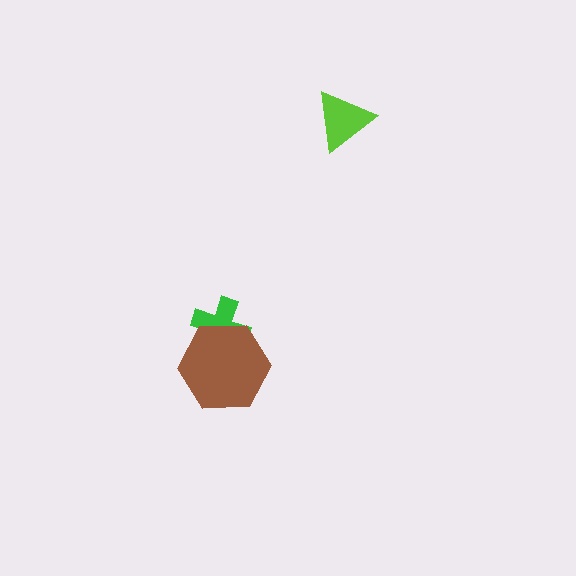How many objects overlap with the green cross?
1 object overlaps with the green cross.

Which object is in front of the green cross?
The brown hexagon is in front of the green cross.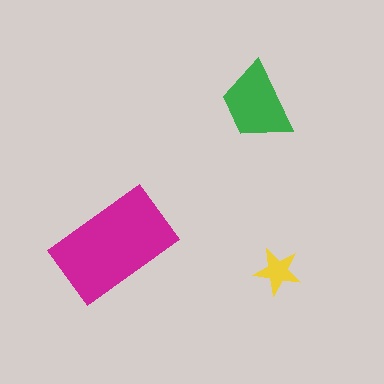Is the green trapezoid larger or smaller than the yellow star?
Larger.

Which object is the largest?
The magenta rectangle.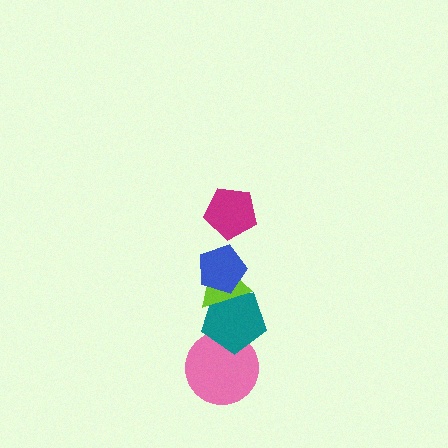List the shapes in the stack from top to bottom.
From top to bottom: the magenta pentagon, the blue pentagon, the lime triangle, the teal pentagon, the pink circle.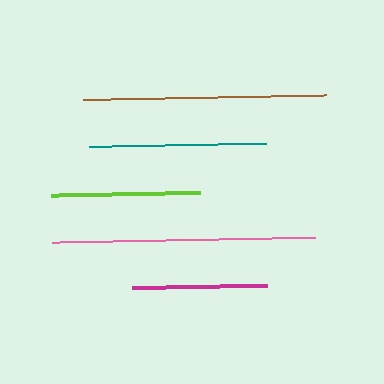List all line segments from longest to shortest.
From longest to shortest: pink, brown, teal, lime, magenta.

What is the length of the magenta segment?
The magenta segment is approximately 135 pixels long.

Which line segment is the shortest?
The magenta line is the shortest at approximately 135 pixels.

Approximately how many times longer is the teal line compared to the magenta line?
The teal line is approximately 1.3 times the length of the magenta line.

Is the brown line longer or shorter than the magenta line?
The brown line is longer than the magenta line.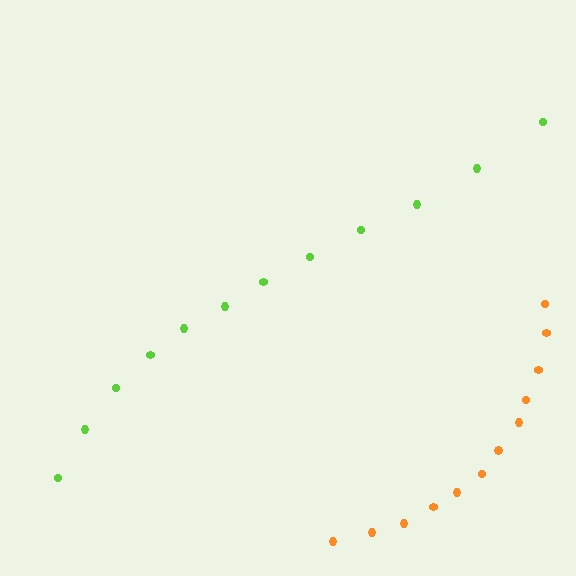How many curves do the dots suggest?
There are 2 distinct paths.